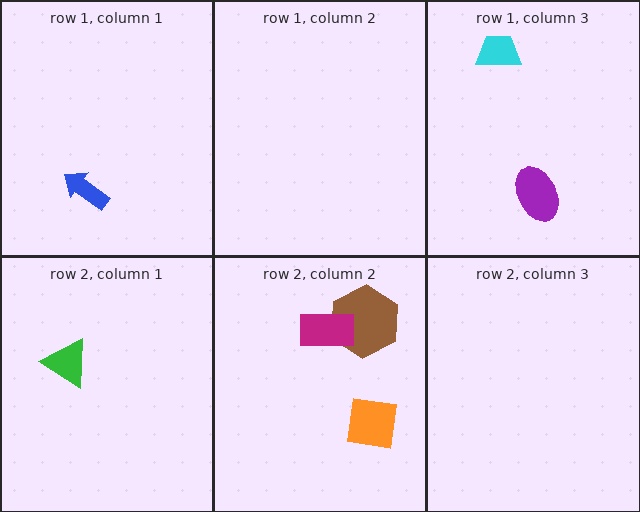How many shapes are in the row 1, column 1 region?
1.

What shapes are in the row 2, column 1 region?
The green triangle.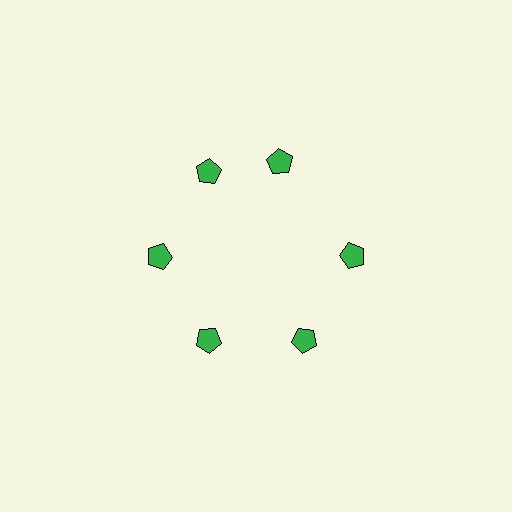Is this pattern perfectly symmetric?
No. The 6 green pentagons are arranged in a ring, but one element near the 1 o'clock position is rotated out of alignment along the ring, breaking the 6-fold rotational symmetry.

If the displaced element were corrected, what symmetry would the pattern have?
It would have 6-fold rotational symmetry — the pattern would map onto itself every 60 degrees.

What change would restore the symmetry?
The symmetry would be restored by rotating it back into even spacing with its neighbors so that all 6 pentagons sit at equal angles and equal distance from the center.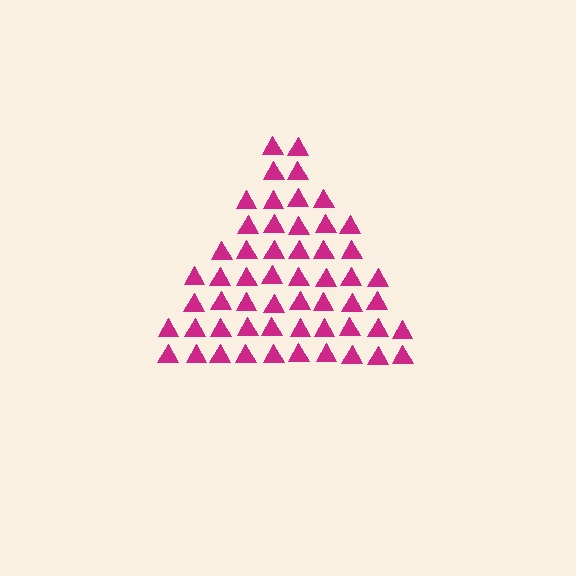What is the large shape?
The large shape is a triangle.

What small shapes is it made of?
It is made of small triangles.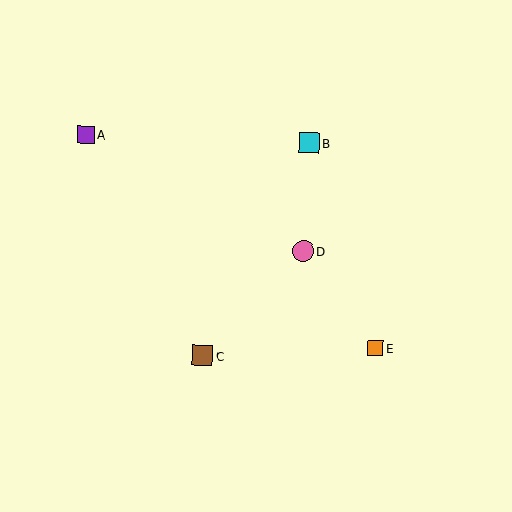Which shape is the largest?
The pink circle (labeled D) is the largest.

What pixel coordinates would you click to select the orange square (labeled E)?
Click at (376, 348) to select the orange square E.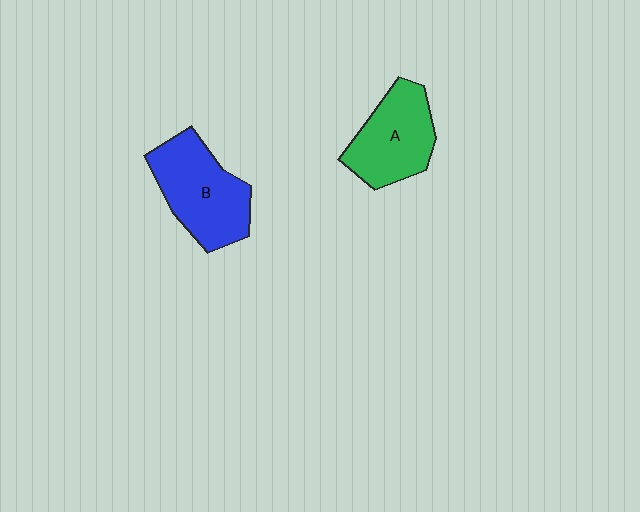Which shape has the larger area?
Shape B (blue).